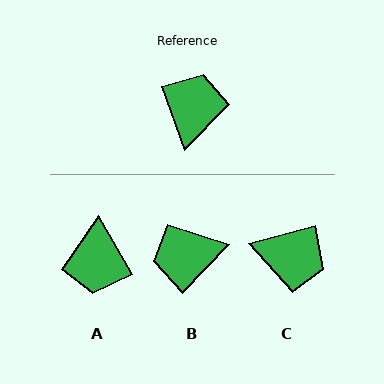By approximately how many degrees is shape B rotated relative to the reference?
Approximately 117 degrees counter-clockwise.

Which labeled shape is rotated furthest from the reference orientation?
A, about 170 degrees away.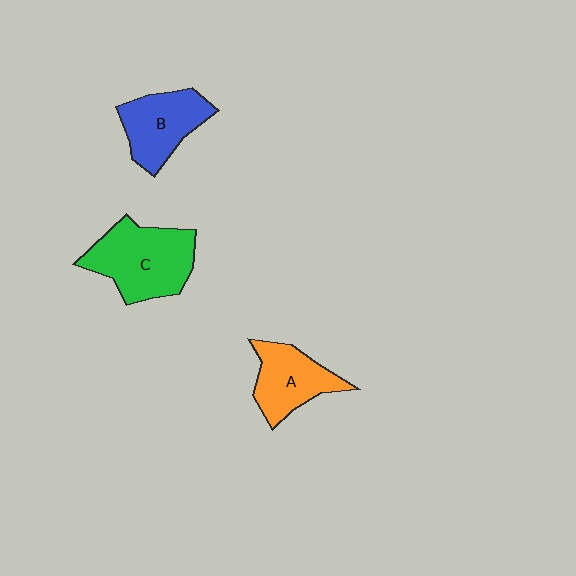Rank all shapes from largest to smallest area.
From largest to smallest: C (green), B (blue), A (orange).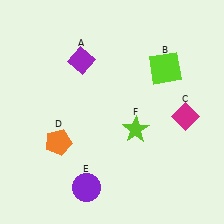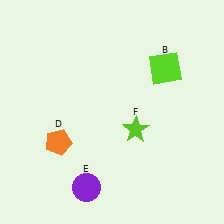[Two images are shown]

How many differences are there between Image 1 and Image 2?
There are 2 differences between the two images.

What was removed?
The purple diamond (A), the magenta diamond (C) were removed in Image 2.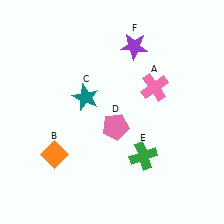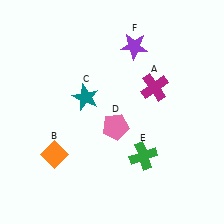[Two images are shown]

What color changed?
The cross (A) changed from pink in Image 1 to magenta in Image 2.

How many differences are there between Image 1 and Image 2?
There is 1 difference between the two images.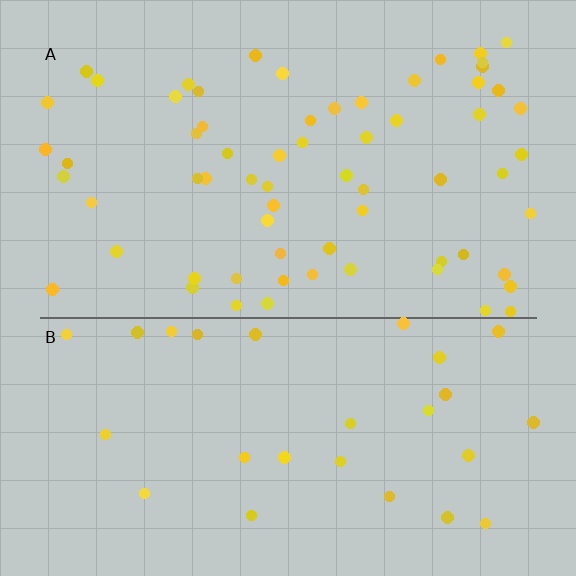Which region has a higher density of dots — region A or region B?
A (the top).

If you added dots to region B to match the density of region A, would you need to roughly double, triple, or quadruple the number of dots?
Approximately double.